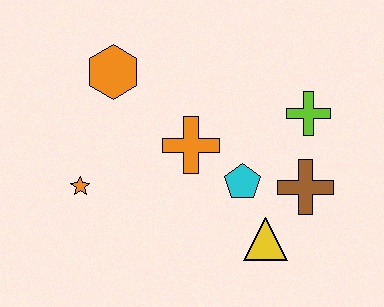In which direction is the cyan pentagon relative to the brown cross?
The cyan pentagon is to the left of the brown cross.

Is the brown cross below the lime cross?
Yes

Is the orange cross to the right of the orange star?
Yes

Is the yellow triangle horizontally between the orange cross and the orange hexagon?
No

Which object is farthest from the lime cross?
The orange star is farthest from the lime cross.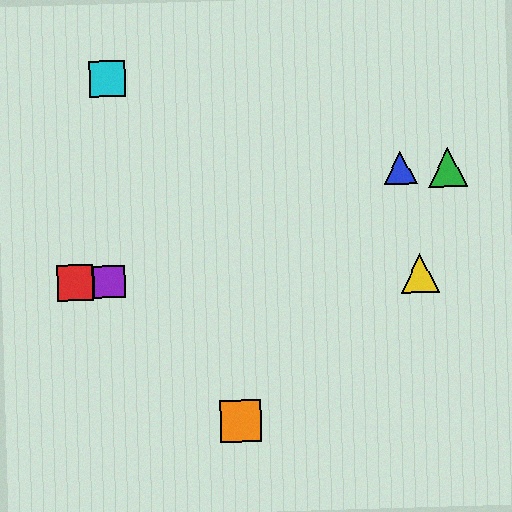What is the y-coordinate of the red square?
The red square is at y≈283.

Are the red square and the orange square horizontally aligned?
No, the red square is at y≈283 and the orange square is at y≈421.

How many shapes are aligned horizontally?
3 shapes (the red square, the yellow triangle, the purple square) are aligned horizontally.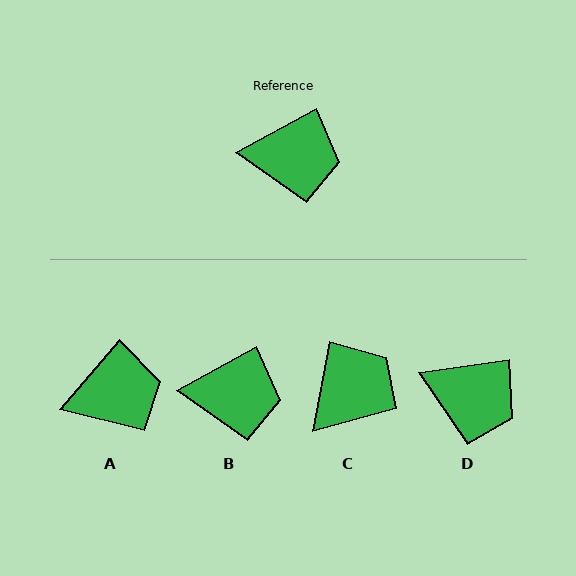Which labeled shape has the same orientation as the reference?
B.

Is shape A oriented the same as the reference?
No, it is off by about 21 degrees.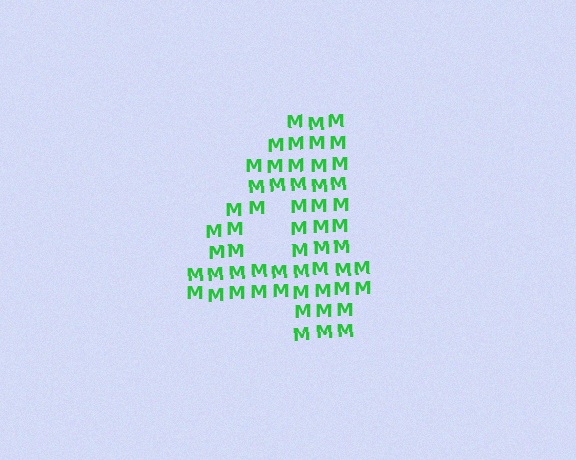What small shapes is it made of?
It is made of small letter M's.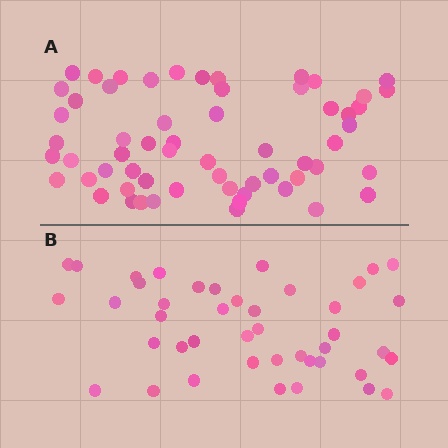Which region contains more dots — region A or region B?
Region A (the top region) has more dots.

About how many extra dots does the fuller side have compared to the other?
Region A has approximately 15 more dots than region B.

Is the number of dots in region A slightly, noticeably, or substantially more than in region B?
Region A has noticeably more, but not dramatically so. The ratio is roughly 1.4 to 1.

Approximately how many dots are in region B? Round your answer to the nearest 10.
About 40 dots. (The exact count is 43, which rounds to 40.)